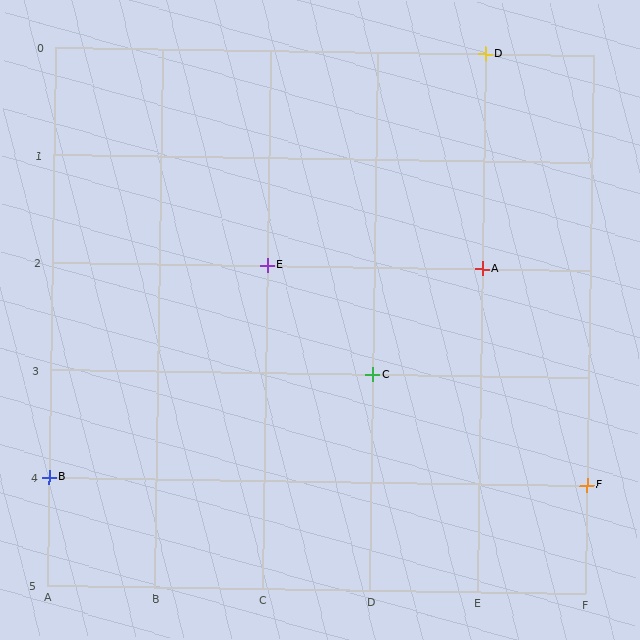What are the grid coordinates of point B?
Point B is at grid coordinates (A, 4).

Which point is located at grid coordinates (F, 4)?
Point F is at (F, 4).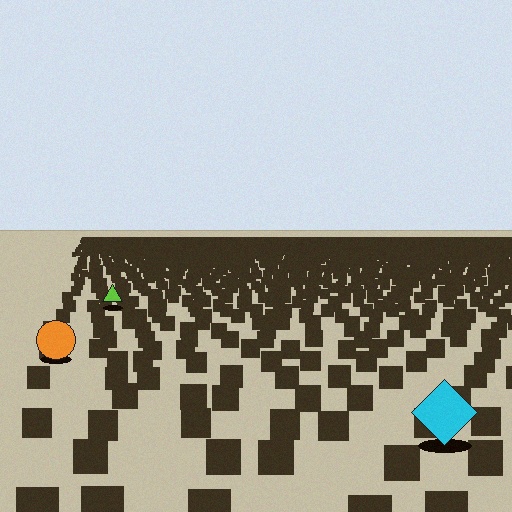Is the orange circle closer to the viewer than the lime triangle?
Yes. The orange circle is closer — you can tell from the texture gradient: the ground texture is coarser near it.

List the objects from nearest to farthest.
From nearest to farthest: the cyan diamond, the orange circle, the lime triangle.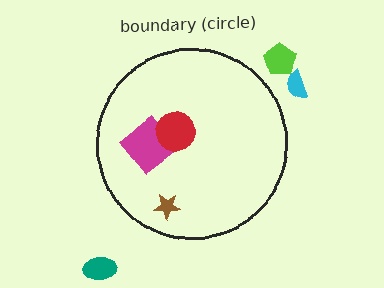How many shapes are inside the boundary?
3 inside, 3 outside.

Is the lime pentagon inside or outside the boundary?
Outside.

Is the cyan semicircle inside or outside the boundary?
Outside.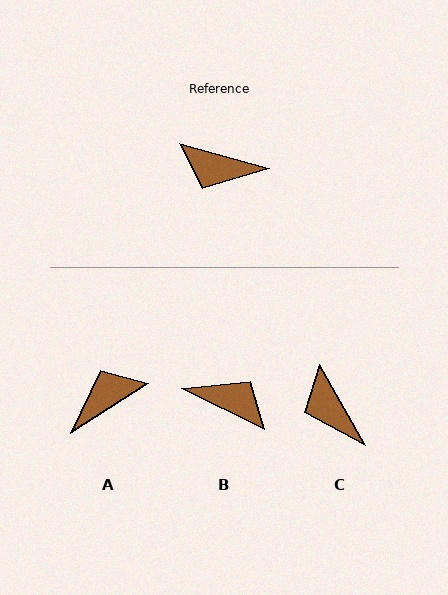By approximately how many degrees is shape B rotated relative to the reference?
Approximately 169 degrees counter-clockwise.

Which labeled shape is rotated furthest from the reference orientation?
B, about 169 degrees away.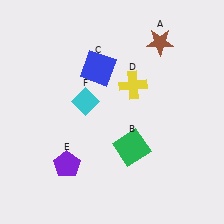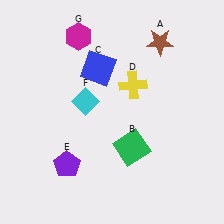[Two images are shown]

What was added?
A magenta hexagon (G) was added in Image 2.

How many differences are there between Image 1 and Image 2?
There is 1 difference between the two images.